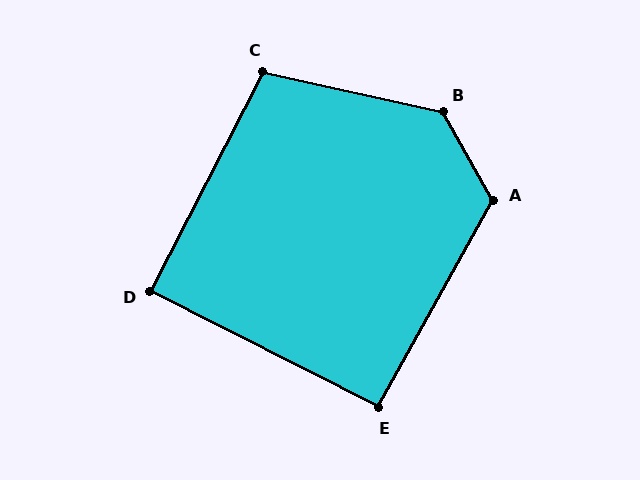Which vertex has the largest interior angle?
B, at approximately 132 degrees.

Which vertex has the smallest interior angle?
D, at approximately 90 degrees.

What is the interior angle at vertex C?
Approximately 105 degrees (obtuse).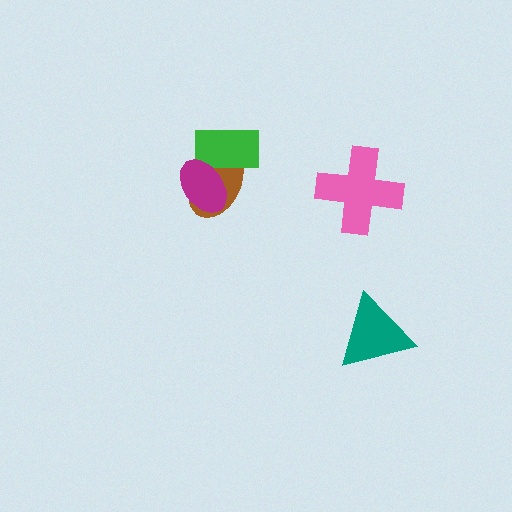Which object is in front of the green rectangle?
The magenta ellipse is in front of the green rectangle.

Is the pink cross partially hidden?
No, no other shape covers it.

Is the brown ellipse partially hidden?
Yes, it is partially covered by another shape.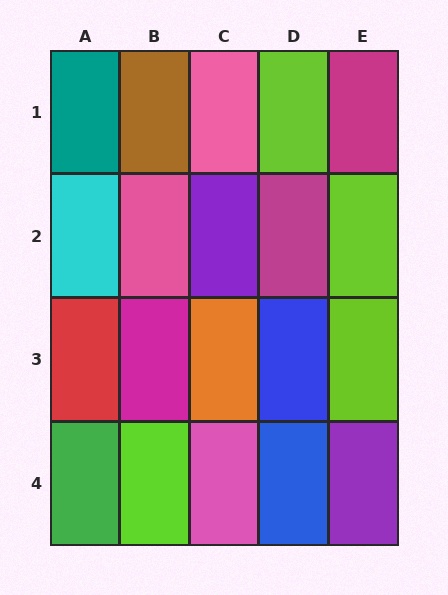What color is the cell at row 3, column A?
Red.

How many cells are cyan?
1 cell is cyan.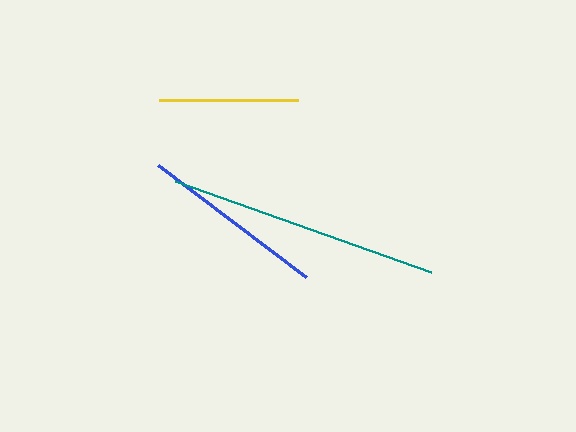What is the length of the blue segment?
The blue segment is approximately 185 pixels long.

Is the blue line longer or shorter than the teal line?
The teal line is longer than the blue line.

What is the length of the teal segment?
The teal segment is approximately 272 pixels long.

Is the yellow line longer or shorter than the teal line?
The teal line is longer than the yellow line.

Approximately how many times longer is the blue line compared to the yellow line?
The blue line is approximately 1.3 times the length of the yellow line.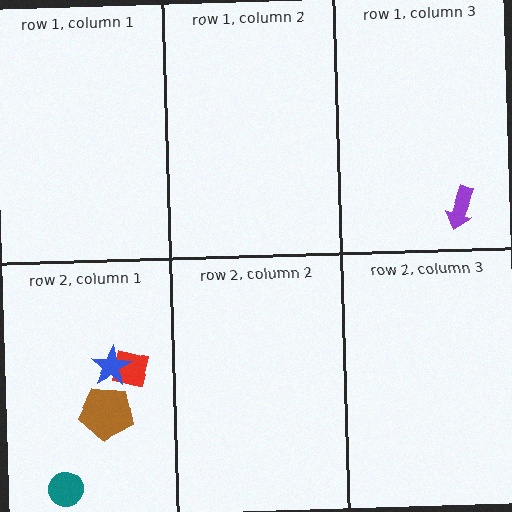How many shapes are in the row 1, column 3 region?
1.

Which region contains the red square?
The row 2, column 1 region.